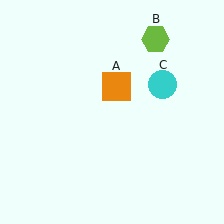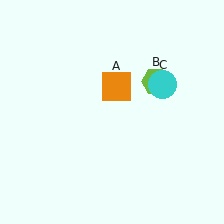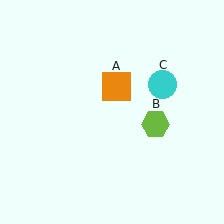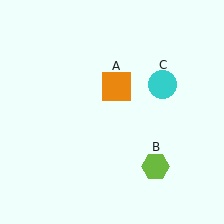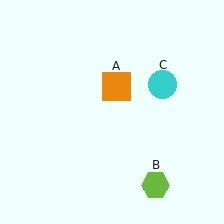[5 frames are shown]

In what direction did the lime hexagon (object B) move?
The lime hexagon (object B) moved down.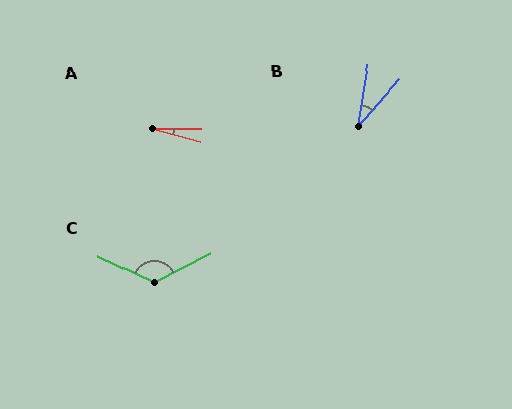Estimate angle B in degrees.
Approximately 32 degrees.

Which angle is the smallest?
A, at approximately 16 degrees.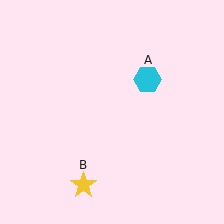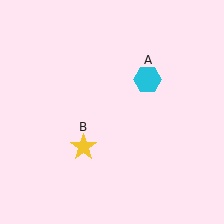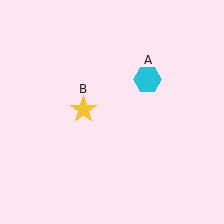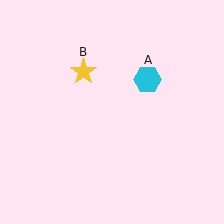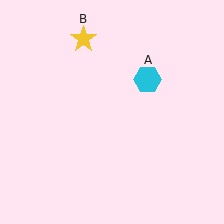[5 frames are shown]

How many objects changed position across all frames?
1 object changed position: yellow star (object B).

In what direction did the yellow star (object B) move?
The yellow star (object B) moved up.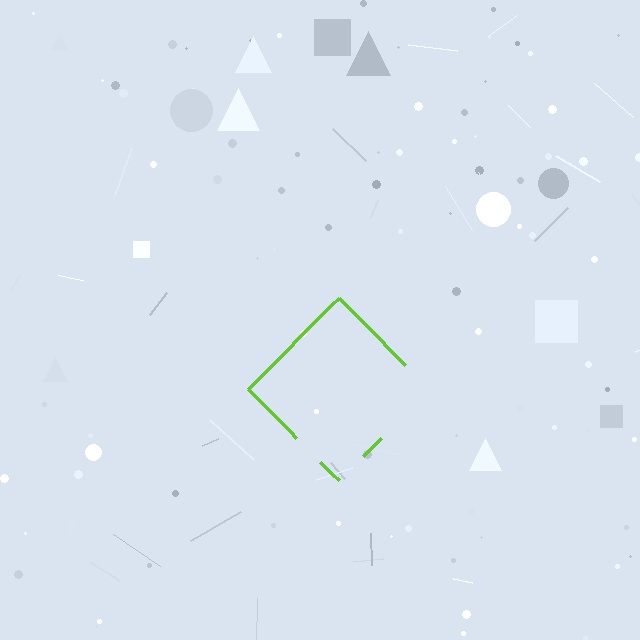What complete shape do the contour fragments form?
The contour fragments form a diamond.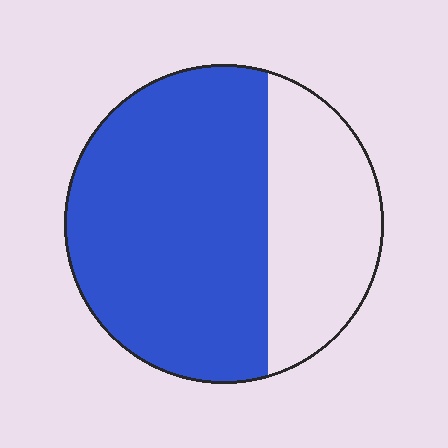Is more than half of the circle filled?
Yes.